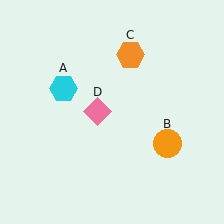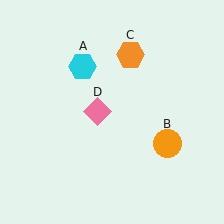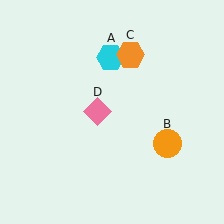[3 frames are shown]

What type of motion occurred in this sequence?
The cyan hexagon (object A) rotated clockwise around the center of the scene.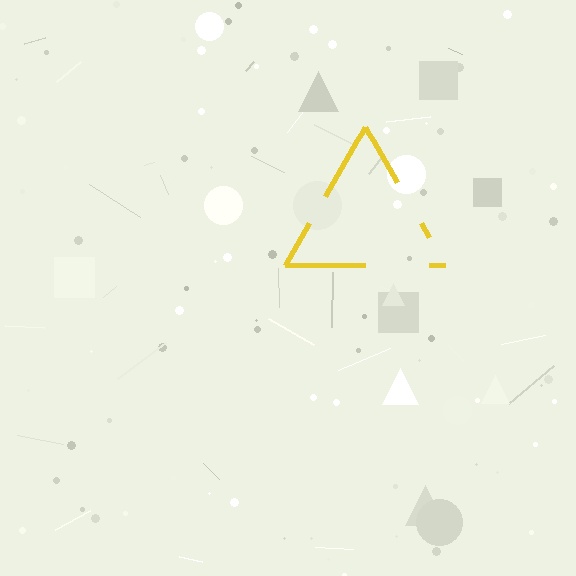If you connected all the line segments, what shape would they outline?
They would outline a triangle.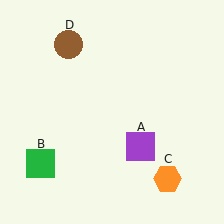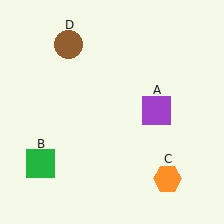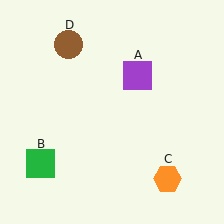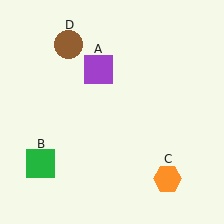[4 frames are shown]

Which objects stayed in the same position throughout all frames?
Green square (object B) and orange hexagon (object C) and brown circle (object D) remained stationary.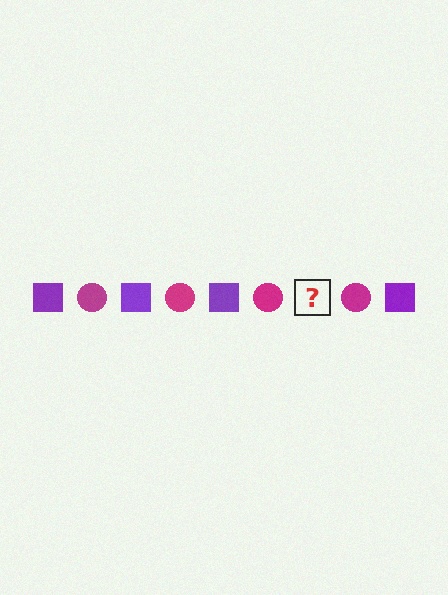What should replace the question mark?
The question mark should be replaced with a purple square.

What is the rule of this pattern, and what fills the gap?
The rule is that the pattern alternates between purple square and magenta circle. The gap should be filled with a purple square.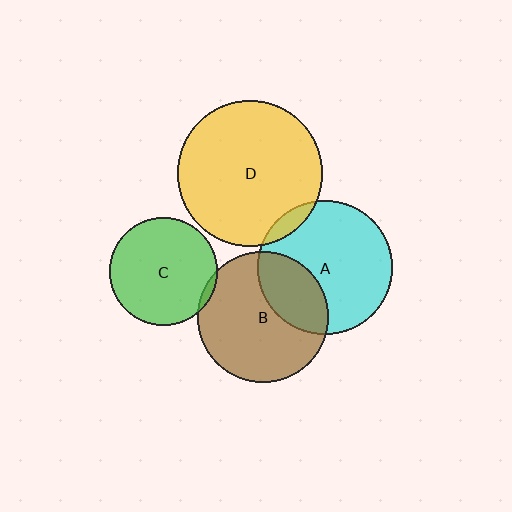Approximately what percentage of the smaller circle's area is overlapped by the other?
Approximately 30%.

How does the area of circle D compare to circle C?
Approximately 1.8 times.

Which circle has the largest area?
Circle D (yellow).